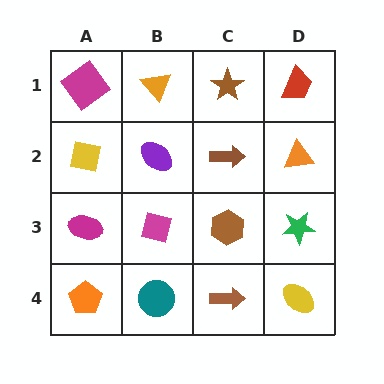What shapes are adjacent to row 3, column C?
A brown arrow (row 2, column C), a brown arrow (row 4, column C), a magenta square (row 3, column B), a green star (row 3, column D).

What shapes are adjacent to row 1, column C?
A brown arrow (row 2, column C), an orange triangle (row 1, column B), a red trapezoid (row 1, column D).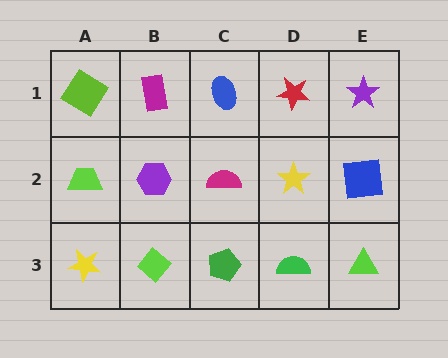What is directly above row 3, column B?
A purple hexagon.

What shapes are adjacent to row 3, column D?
A yellow star (row 2, column D), a green pentagon (row 3, column C), a lime triangle (row 3, column E).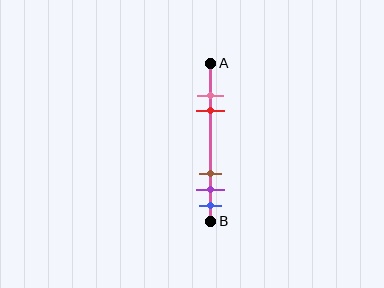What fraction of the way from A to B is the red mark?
The red mark is approximately 30% (0.3) of the way from A to B.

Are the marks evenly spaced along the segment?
No, the marks are not evenly spaced.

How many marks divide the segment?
There are 5 marks dividing the segment.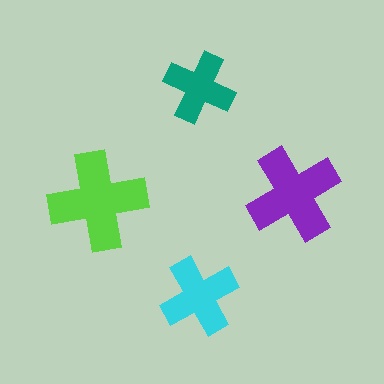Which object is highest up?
The teal cross is topmost.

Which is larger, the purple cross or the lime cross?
The lime one.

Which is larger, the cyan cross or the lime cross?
The lime one.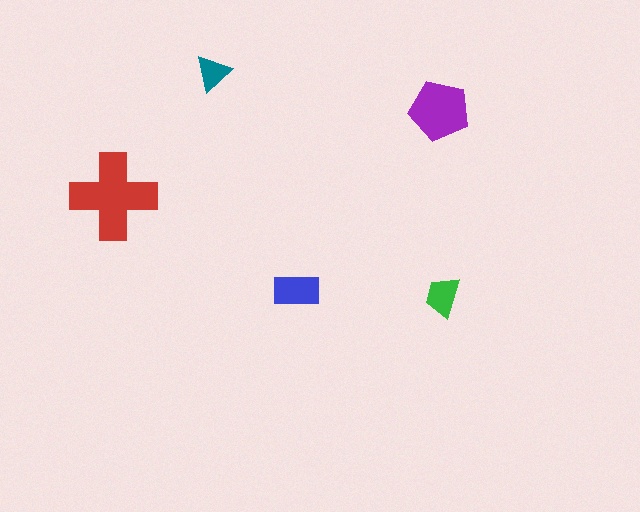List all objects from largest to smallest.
The red cross, the purple pentagon, the blue rectangle, the green trapezoid, the teal triangle.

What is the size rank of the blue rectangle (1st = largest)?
3rd.